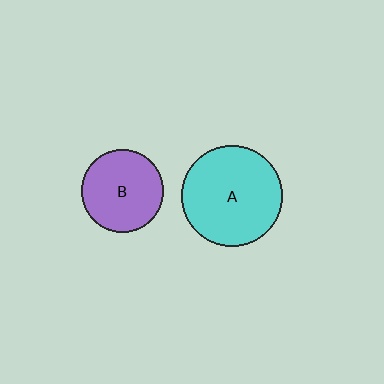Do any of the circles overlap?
No, none of the circles overlap.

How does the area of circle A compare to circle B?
Approximately 1.5 times.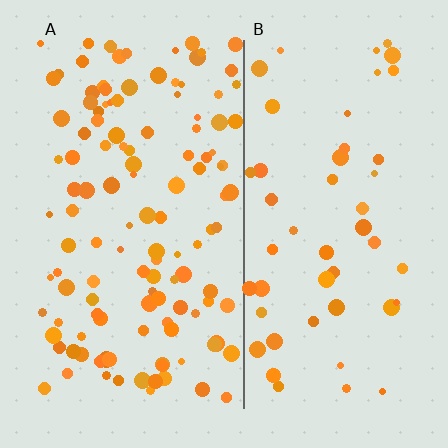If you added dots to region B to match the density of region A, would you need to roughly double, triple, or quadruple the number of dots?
Approximately double.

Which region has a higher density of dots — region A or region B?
A (the left).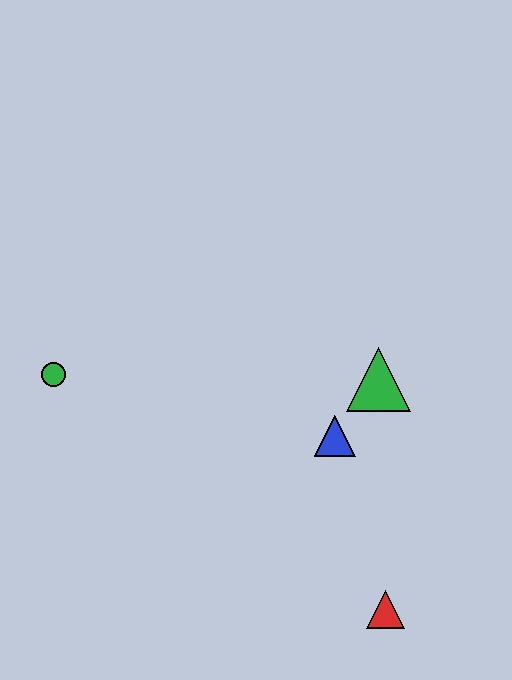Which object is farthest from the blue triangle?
The green circle is farthest from the blue triangle.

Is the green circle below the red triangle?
No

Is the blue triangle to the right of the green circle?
Yes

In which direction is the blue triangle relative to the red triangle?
The blue triangle is above the red triangle.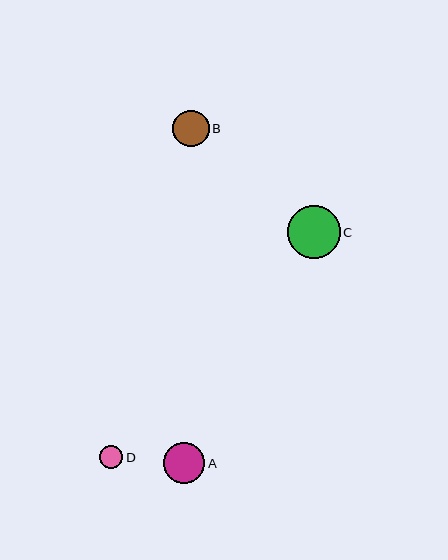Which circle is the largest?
Circle C is the largest with a size of approximately 53 pixels.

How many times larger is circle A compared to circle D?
Circle A is approximately 1.8 times the size of circle D.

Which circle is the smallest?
Circle D is the smallest with a size of approximately 23 pixels.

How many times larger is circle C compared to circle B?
Circle C is approximately 1.5 times the size of circle B.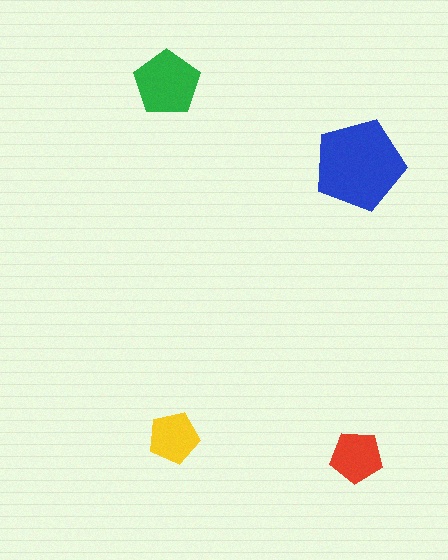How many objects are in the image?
There are 4 objects in the image.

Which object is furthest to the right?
The blue pentagon is rightmost.